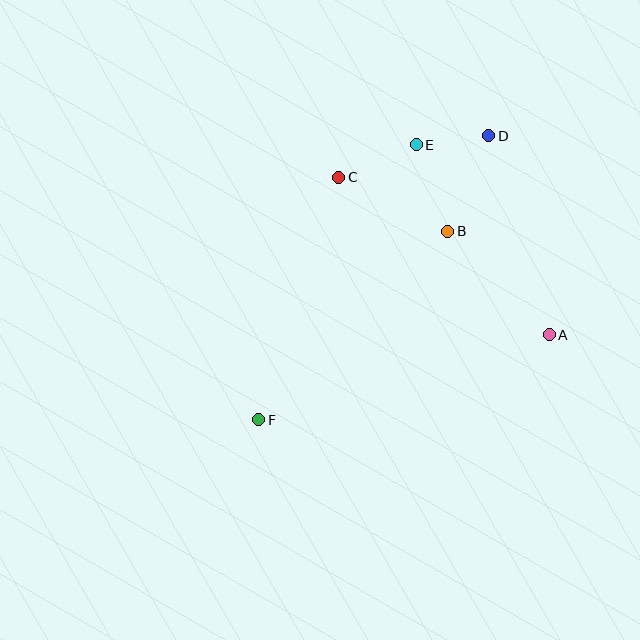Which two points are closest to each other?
Points D and E are closest to each other.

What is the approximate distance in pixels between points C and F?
The distance between C and F is approximately 256 pixels.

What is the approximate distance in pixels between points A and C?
The distance between A and C is approximately 263 pixels.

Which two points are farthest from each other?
Points D and F are farthest from each other.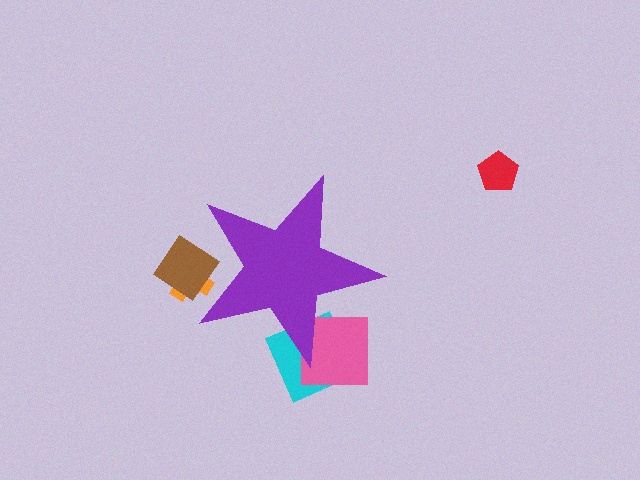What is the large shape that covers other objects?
A purple star.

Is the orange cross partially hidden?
Yes, the orange cross is partially hidden behind the purple star.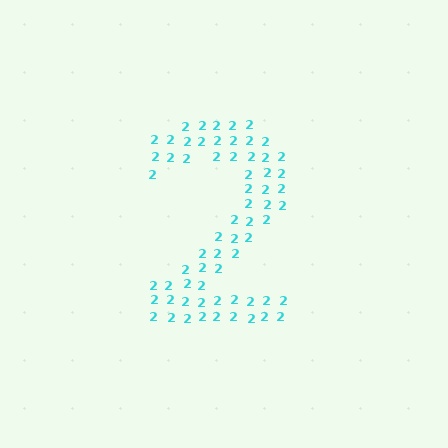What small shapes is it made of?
It is made of small digit 2's.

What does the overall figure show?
The overall figure shows the digit 2.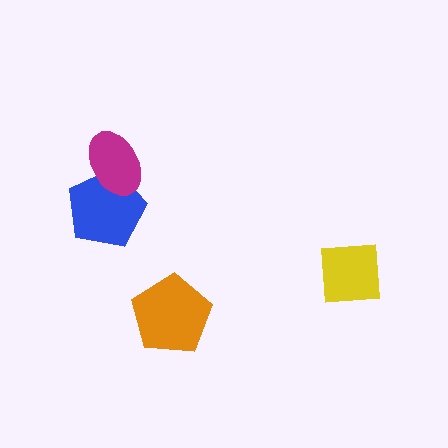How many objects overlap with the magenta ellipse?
1 object overlaps with the magenta ellipse.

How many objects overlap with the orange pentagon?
0 objects overlap with the orange pentagon.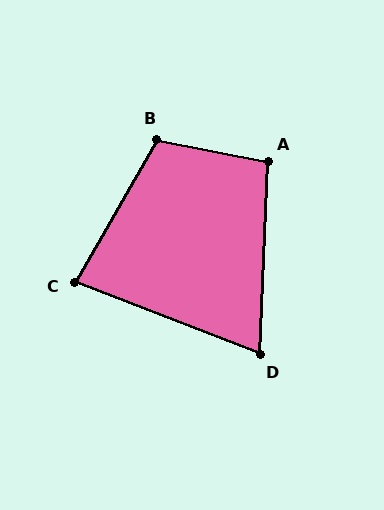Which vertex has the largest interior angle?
B, at approximately 109 degrees.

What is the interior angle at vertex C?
Approximately 81 degrees (acute).